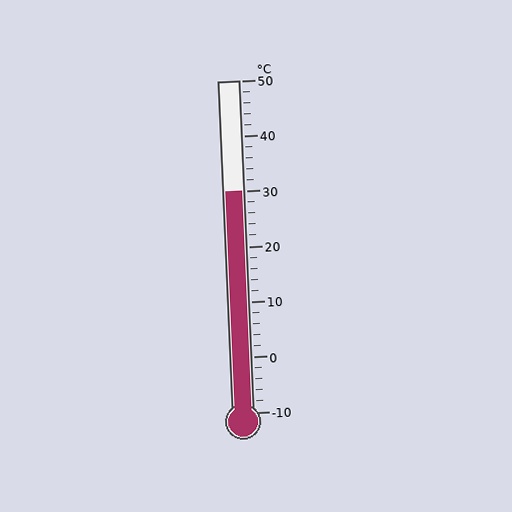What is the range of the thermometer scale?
The thermometer scale ranges from -10°C to 50°C.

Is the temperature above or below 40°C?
The temperature is below 40°C.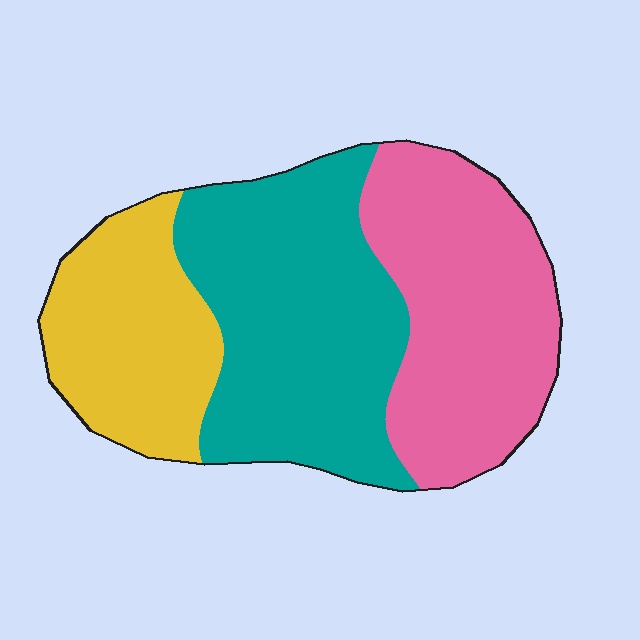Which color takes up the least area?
Yellow, at roughly 25%.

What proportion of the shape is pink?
Pink covers 35% of the shape.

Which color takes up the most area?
Teal, at roughly 40%.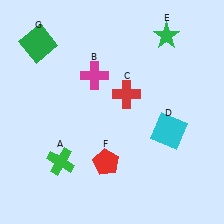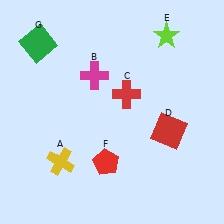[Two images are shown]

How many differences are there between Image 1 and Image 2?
There are 3 differences between the two images.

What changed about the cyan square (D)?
In Image 1, D is cyan. In Image 2, it changed to red.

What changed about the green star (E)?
In Image 1, E is green. In Image 2, it changed to lime.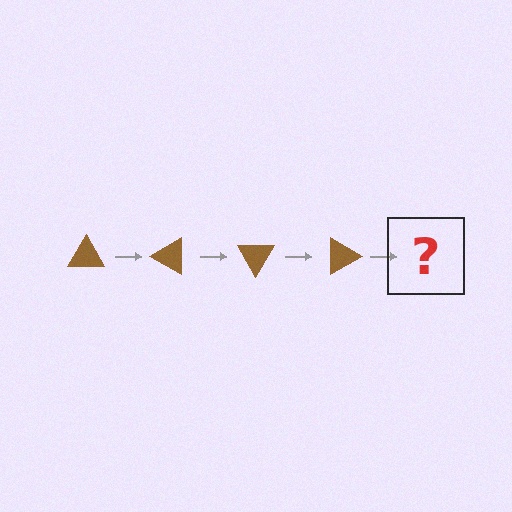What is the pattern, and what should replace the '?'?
The pattern is that the triangle rotates 30 degrees each step. The '?' should be a brown triangle rotated 120 degrees.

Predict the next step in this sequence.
The next step is a brown triangle rotated 120 degrees.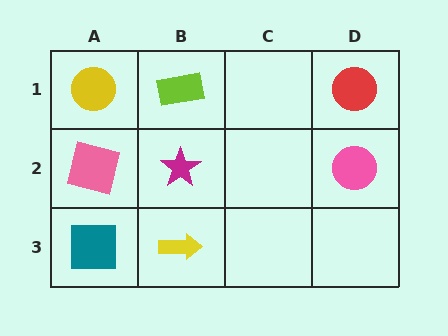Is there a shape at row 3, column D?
No, that cell is empty.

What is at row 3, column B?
A yellow arrow.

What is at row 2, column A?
A pink square.